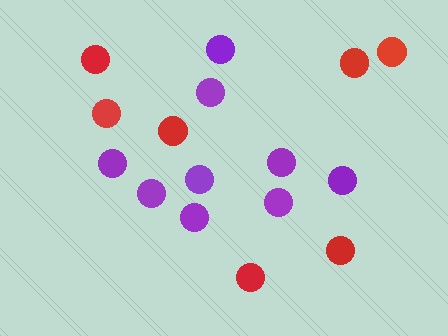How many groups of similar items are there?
There are 2 groups: one group of purple circles (9) and one group of red circles (7).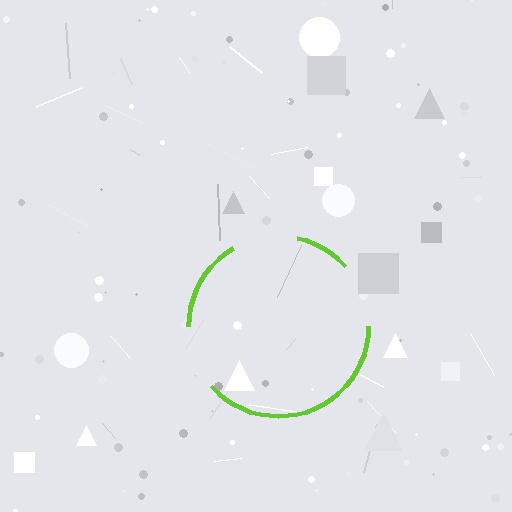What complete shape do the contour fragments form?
The contour fragments form a circle.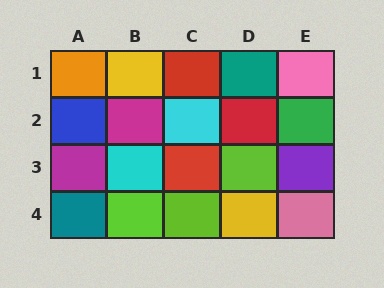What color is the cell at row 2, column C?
Cyan.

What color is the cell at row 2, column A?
Blue.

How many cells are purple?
1 cell is purple.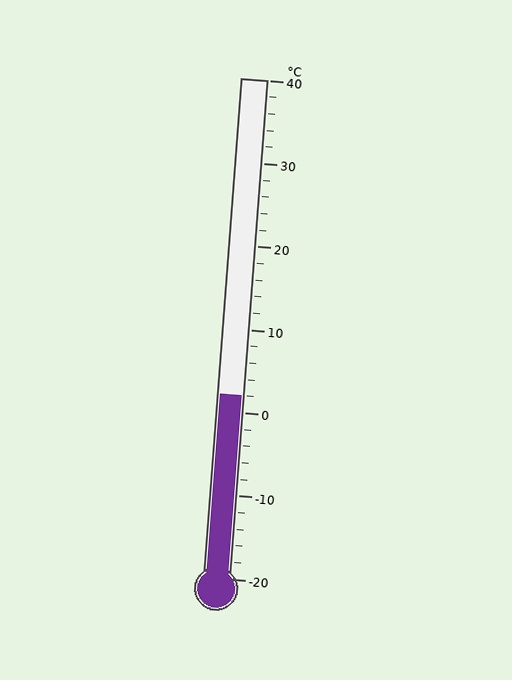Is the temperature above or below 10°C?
The temperature is below 10°C.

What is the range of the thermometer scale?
The thermometer scale ranges from -20°C to 40°C.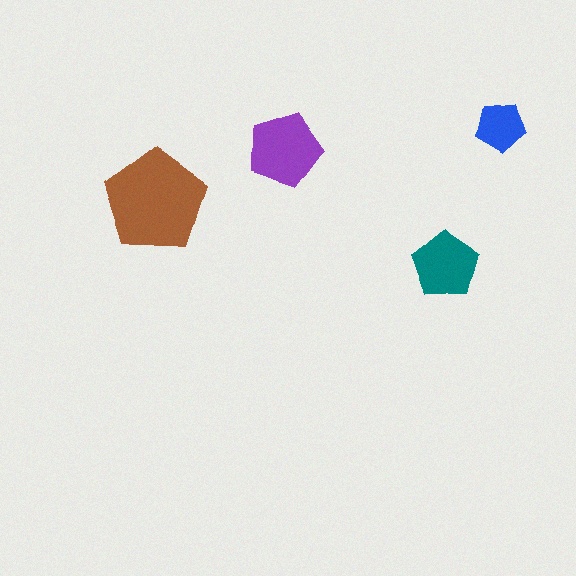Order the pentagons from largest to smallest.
the brown one, the purple one, the teal one, the blue one.